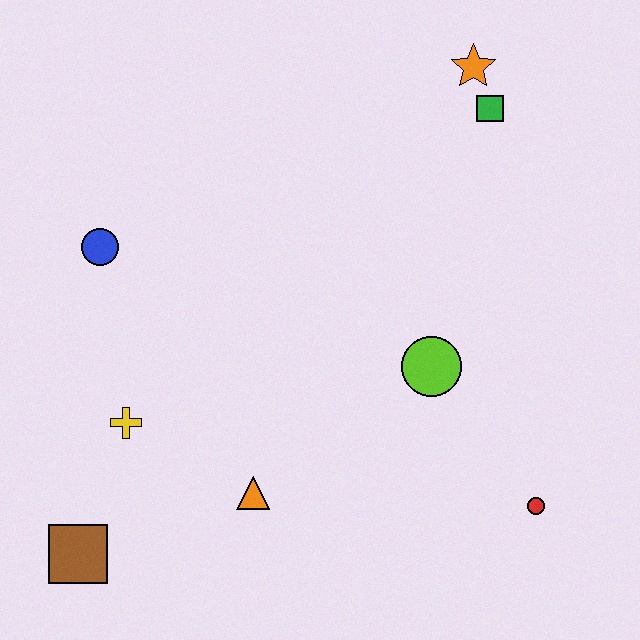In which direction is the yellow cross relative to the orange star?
The yellow cross is below the orange star.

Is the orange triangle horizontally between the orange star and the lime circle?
No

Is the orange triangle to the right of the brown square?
Yes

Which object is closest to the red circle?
The lime circle is closest to the red circle.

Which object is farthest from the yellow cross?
The orange star is farthest from the yellow cross.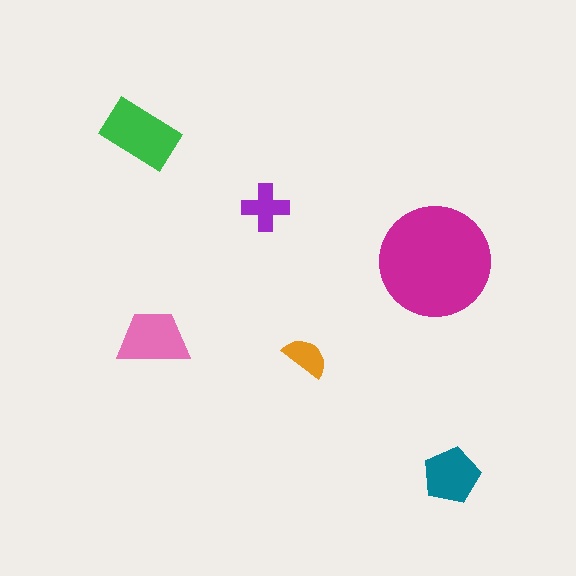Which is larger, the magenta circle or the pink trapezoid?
The magenta circle.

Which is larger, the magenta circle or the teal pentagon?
The magenta circle.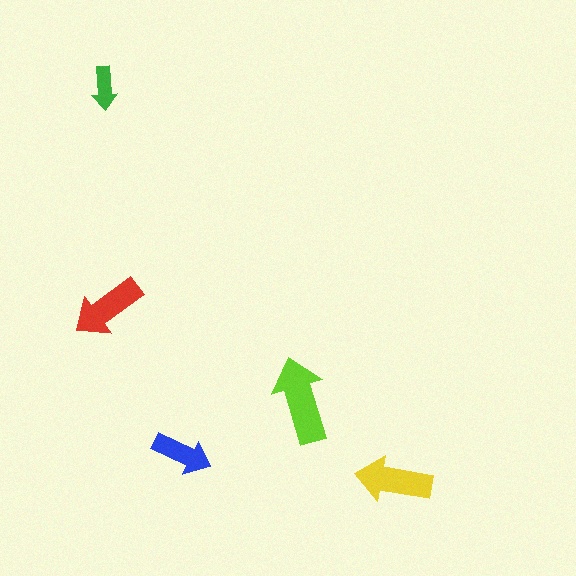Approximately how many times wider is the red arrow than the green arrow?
About 1.5 times wider.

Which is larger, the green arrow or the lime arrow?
The lime one.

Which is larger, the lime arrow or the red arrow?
The lime one.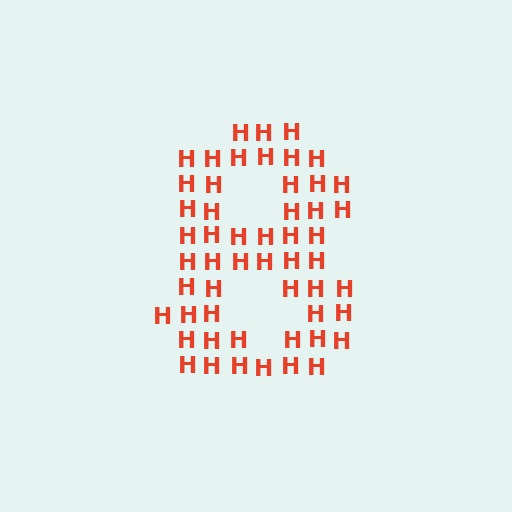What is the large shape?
The large shape is the digit 8.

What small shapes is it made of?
It is made of small letter H's.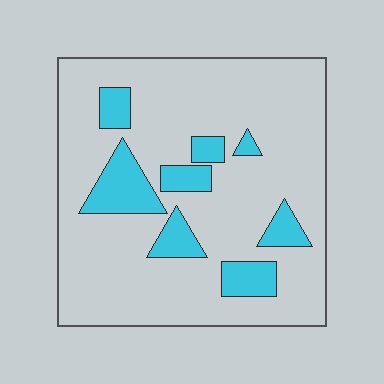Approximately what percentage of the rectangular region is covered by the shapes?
Approximately 15%.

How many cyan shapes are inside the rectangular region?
8.